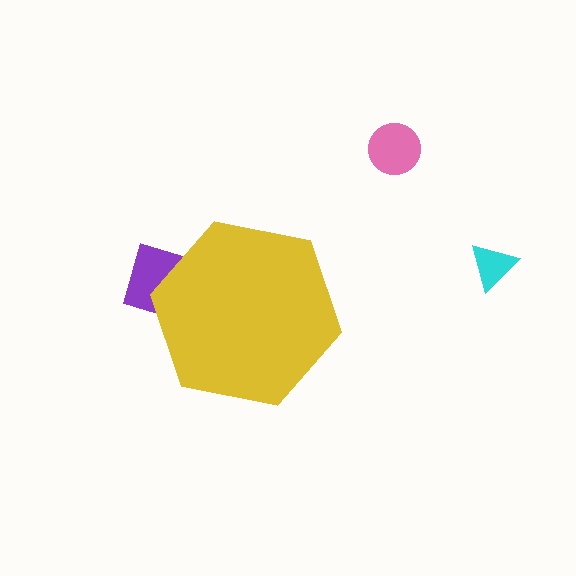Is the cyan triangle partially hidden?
No, the cyan triangle is fully visible.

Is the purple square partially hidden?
Yes, the purple square is partially hidden behind the yellow hexagon.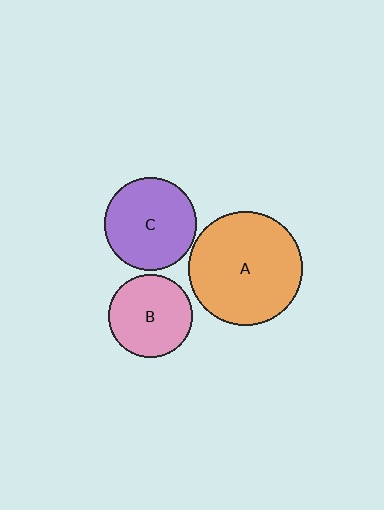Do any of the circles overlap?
No, none of the circles overlap.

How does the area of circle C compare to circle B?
Approximately 1.2 times.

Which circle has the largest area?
Circle A (orange).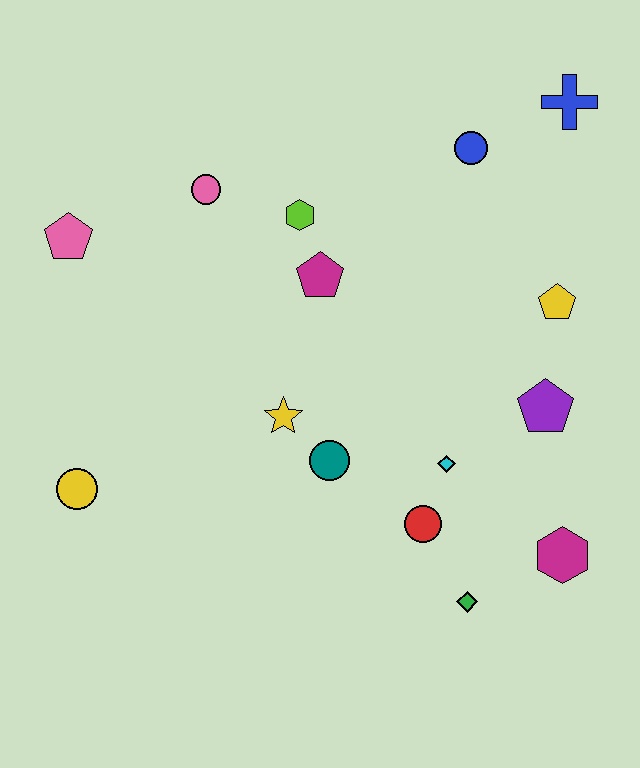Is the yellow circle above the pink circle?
No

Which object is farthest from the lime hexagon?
The magenta hexagon is farthest from the lime hexagon.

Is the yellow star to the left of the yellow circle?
No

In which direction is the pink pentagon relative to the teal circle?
The pink pentagon is to the left of the teal circle.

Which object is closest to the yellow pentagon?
The purple pentagon is closest to the yellow pentagon.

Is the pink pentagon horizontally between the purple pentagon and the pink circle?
No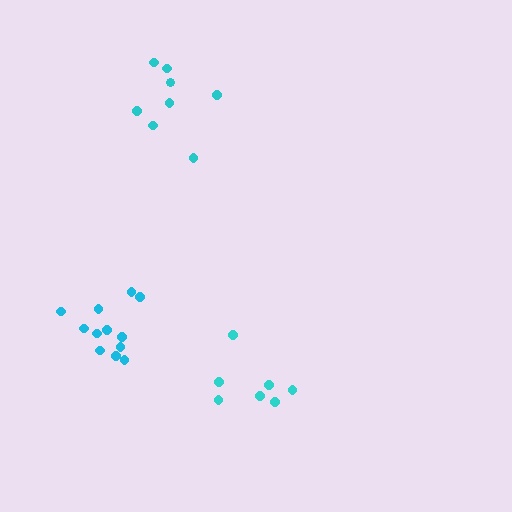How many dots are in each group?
Group 1: 12 dots, Group 2: 8 dots, Group 3: 7 dots (27 total).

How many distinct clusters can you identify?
There are 3 distinct clusters.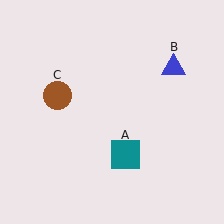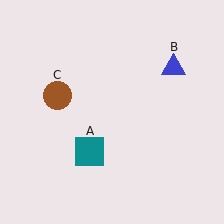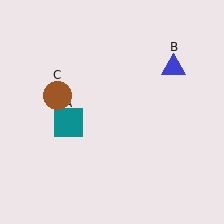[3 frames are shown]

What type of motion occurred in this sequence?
The teal square (object A) rotated clockwise around the center of the scene.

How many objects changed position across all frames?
1 object changed position: teal square (object A).